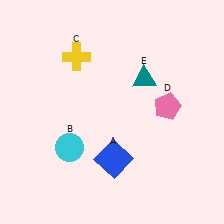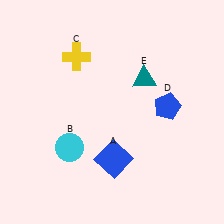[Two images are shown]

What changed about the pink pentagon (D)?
In Image 1, D is pink. In Image 2, it changed to blue.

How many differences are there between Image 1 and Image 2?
There is 1 difference between the two images.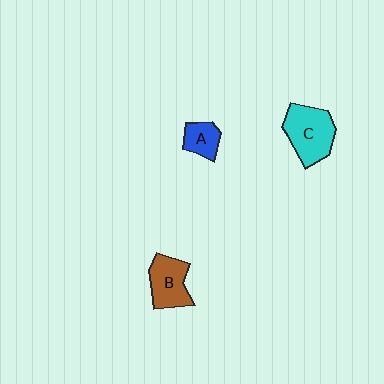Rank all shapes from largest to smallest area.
From largest to smallest: C (cyan), B (brown), A (blue).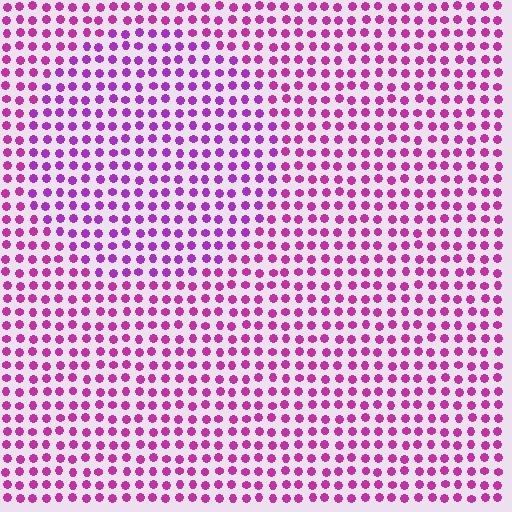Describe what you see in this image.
The image is filled with small magenta elements in a uniform arrangement. A circle-shaped region is visible where the elements are tinted to a slightly different hue, forming a subtle color boundary.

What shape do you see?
I see a circle.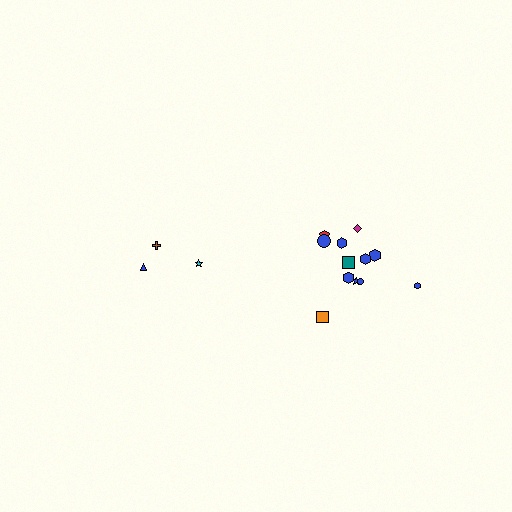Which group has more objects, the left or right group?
The right group.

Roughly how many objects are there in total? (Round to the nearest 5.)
Roughly 15 objects in total.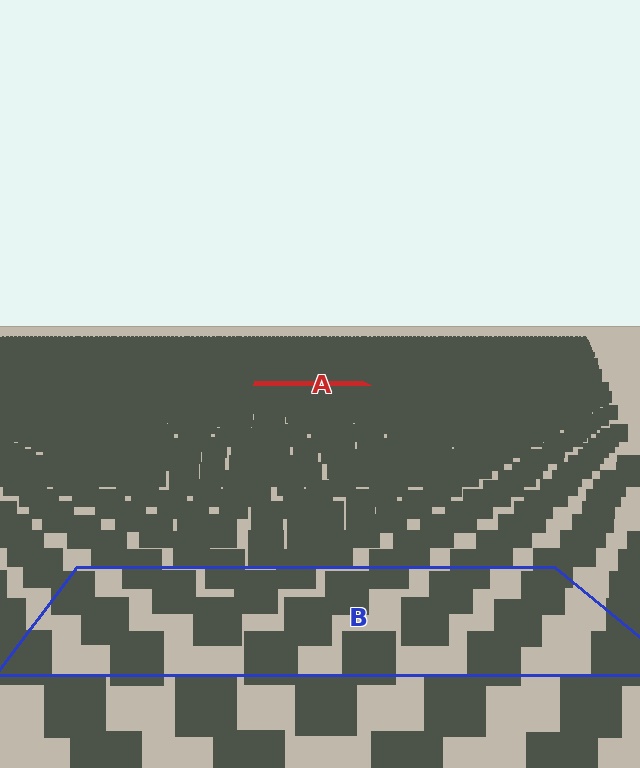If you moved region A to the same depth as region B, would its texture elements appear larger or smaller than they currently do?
They would appear larger. At a closer depth, the same texture elements are projected at a bigger on-screen size.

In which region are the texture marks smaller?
The texture marks are smaller in region A, because it is farther away.